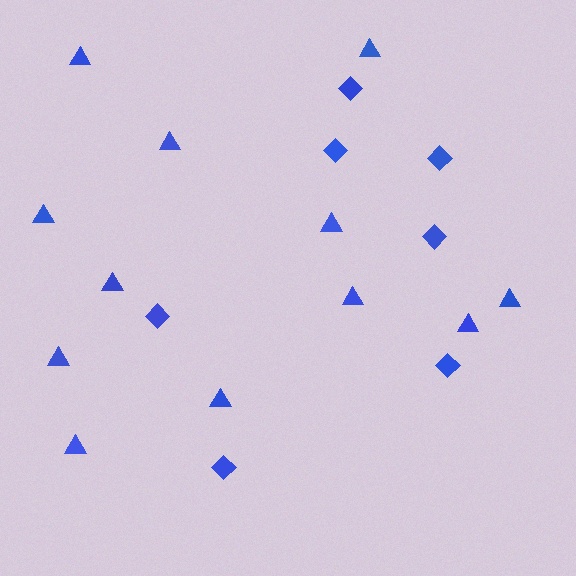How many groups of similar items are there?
There are 2 groups: one group of triangles (12) and one group of diamonds (7).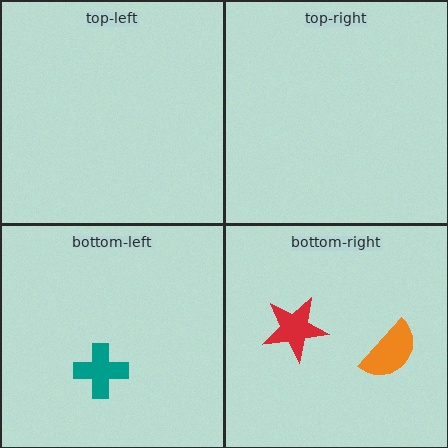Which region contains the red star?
The bottom-right region.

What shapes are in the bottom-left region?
The teal cross.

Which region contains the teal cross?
The bottom-left region.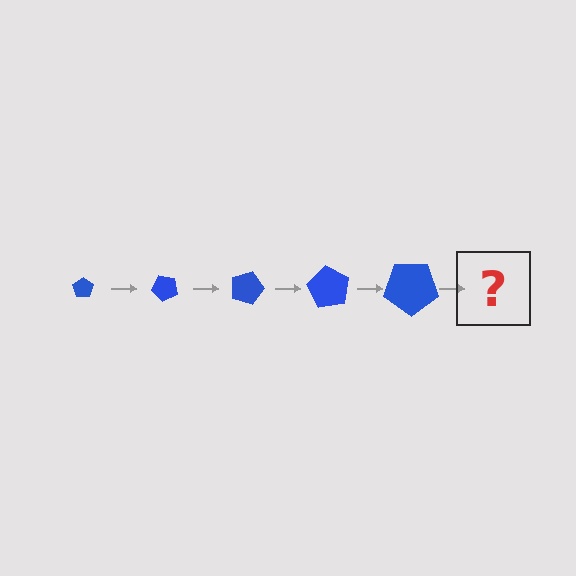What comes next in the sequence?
The next element should be a pentagon, larger than the previous one and rotated 225 degrees from the start.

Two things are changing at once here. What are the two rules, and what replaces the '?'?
The two rules are that the pentagon grows larger each step and it rotates 45 degrees each step. The '?' should be a pentagon, larger than the previous one and rotated 225 degrees from the start.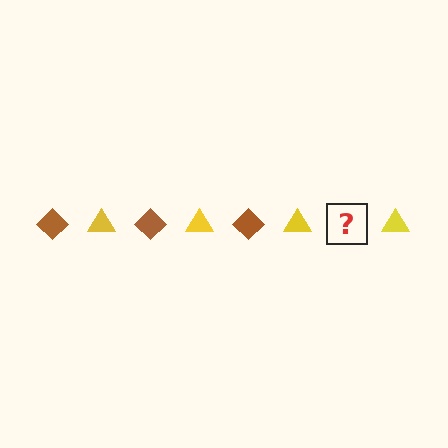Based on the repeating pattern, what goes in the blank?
The blank should be a brown diamond.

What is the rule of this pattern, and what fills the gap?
The rule is that the pattern alternates between brown diamond and yellow triangle. The gap should be filled with a brown diamond.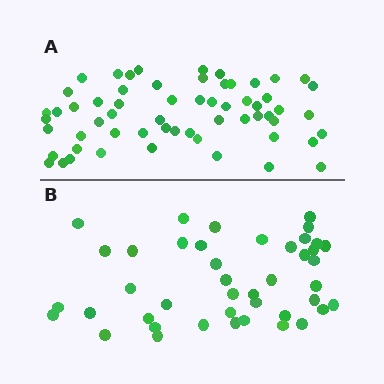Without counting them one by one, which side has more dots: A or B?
Region A (the top region) has more dots.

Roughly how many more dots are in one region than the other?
Region A has approximately 15 more dots than region B.